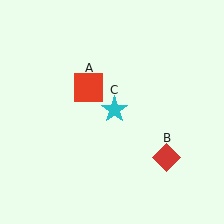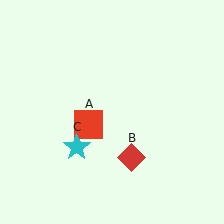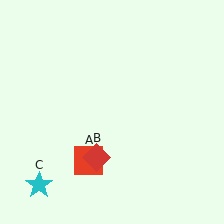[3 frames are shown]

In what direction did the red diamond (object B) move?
The red diamond (object B) moved left.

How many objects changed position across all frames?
3 objects changed position: red square (object A), red diamond (object B), cyan star (object C).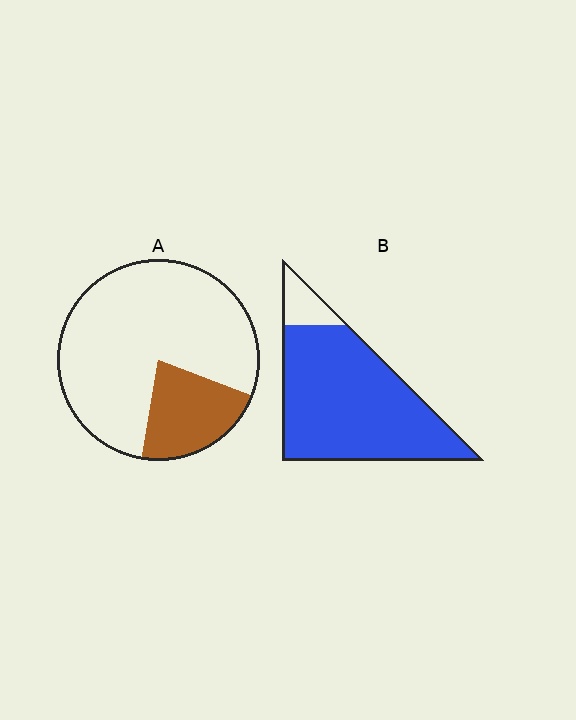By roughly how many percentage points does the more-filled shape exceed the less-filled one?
By roughly 65 percentage points (B over A).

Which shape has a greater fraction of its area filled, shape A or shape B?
Shape B.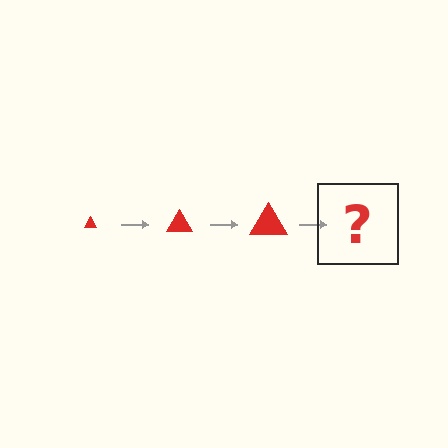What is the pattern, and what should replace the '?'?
The pattern is that the triangle gets progressively larger each step. The '?' should be a red triangle, larger than the previous one.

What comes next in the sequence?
The next element should be a red triangle, larger than the previous one.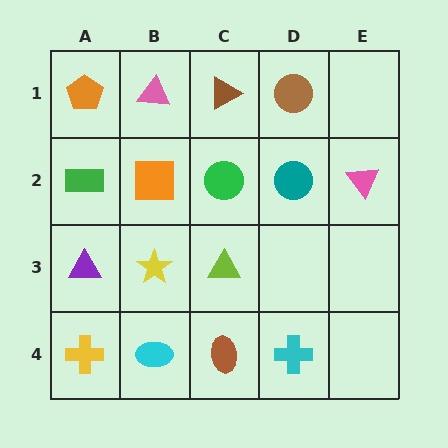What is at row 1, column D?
A brown circle.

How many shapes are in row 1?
4 shapes.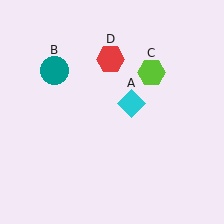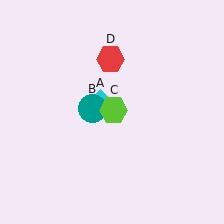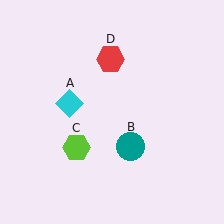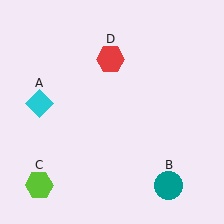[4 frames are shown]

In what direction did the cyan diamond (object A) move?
The cyan diamond (object A) moved left.